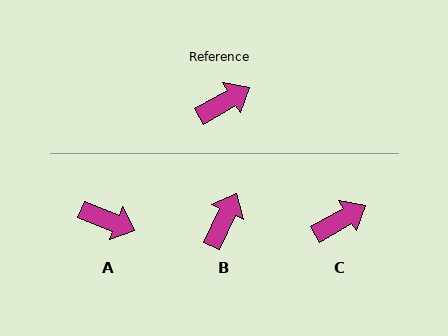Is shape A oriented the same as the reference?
No, it is off by about 52 degrees.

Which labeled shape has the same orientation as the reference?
C.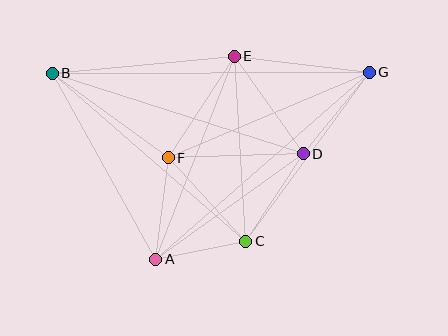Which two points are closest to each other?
Points A and C are closest to each other.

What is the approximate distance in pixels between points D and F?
The distance between D and F is approximately 135 pixels.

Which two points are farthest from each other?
Points B and G are farthest from each other.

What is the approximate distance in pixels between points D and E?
The distance between D and E is approximately 120 pixels.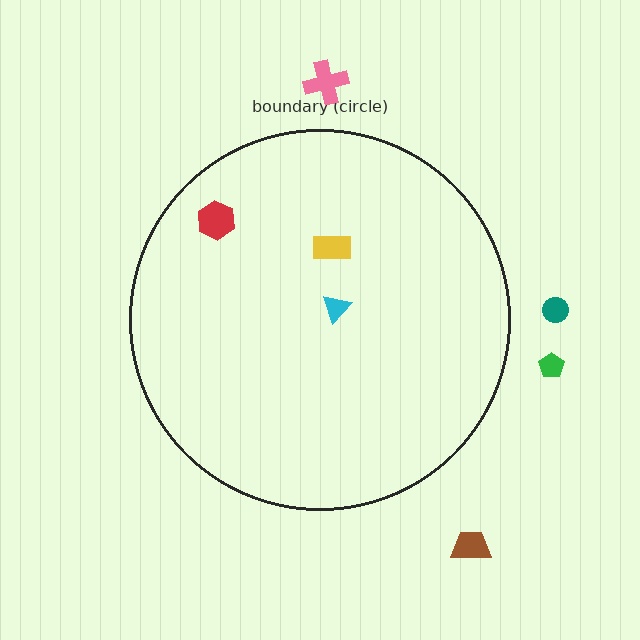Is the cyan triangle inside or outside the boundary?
Inside.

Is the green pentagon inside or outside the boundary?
Outside.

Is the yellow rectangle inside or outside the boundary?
Inside.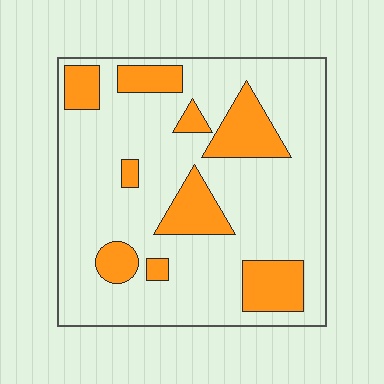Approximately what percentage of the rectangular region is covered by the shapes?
Approximately 25%.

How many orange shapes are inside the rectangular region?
9.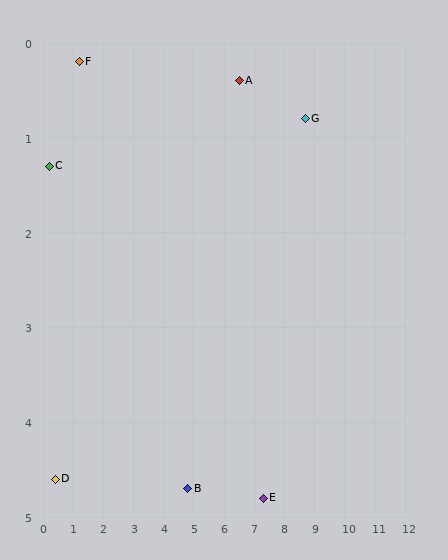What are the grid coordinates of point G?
Point G is at approximately (8.7, 0.8).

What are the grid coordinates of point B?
Point B is at approximately (4.8, 4.7).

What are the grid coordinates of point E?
Point E is at approximately (7.3, 4.8).